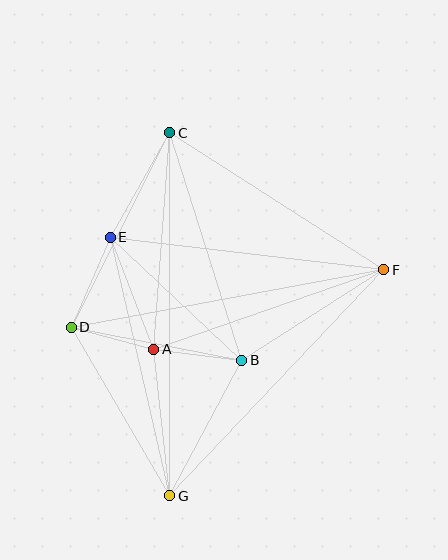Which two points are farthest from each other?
Points C and G are farthest from each other.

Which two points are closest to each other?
Points A and D are closest to each other.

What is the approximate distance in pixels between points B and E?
The distance between B and E is approximately 180 pixels.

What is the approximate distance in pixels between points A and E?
The distance between A and E is approximately 120 pixels.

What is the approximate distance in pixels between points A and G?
The distance between A and G is approximately 147 pixels.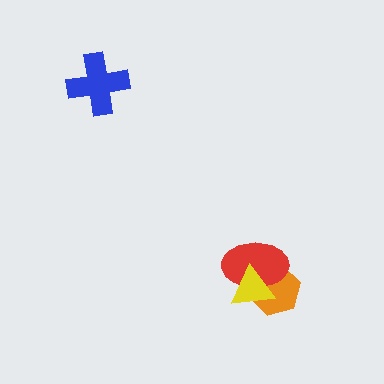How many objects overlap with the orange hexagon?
2 objects overlap with the orange hexagon.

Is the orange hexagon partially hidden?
Yes, it is partially covered by another shape.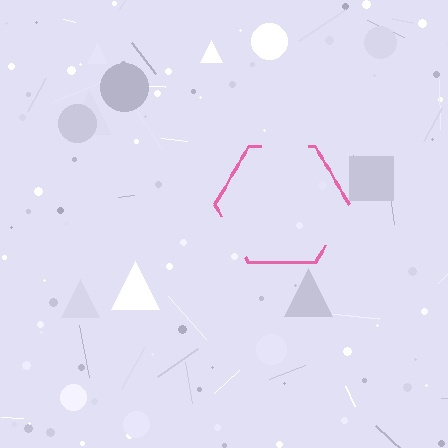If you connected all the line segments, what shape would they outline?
They would outline a hexagon.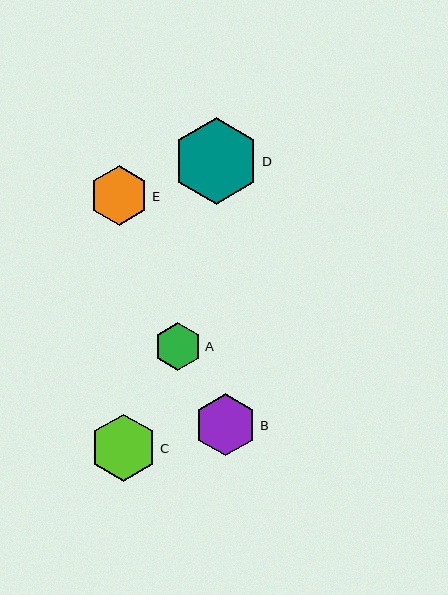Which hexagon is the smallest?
Hexagon A is the smallest with a size of approximately 48 pixels.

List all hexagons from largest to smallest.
From largest to smallest: D, C, B, E, A.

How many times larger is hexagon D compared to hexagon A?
Hexagon D is approximately 1.8 times the size of hexagon A.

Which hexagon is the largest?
Hexagon D is the largest with a size of approximately 87 pixels.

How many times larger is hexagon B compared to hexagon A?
Hexagon B is approximately 1.3 times the size of hexagon A.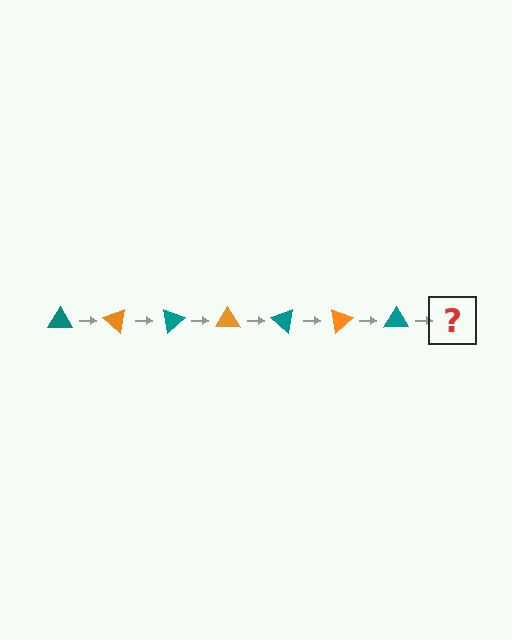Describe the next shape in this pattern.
It should be an orange triangle, rotated 280 degrees from the start.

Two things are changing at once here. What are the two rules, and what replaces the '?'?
The two rules are that it rotates 40 degrees each step and the color cycles through teal and orange. The '?' should be an orange triangle, rotated 280 degrees from the start.